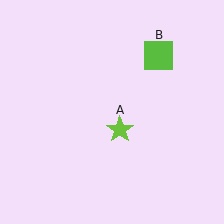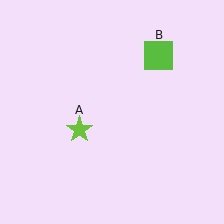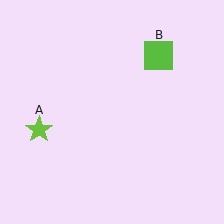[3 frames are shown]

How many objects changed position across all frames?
1 object changed position: lime star (object A).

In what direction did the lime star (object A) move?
The lime star (object A) moved left.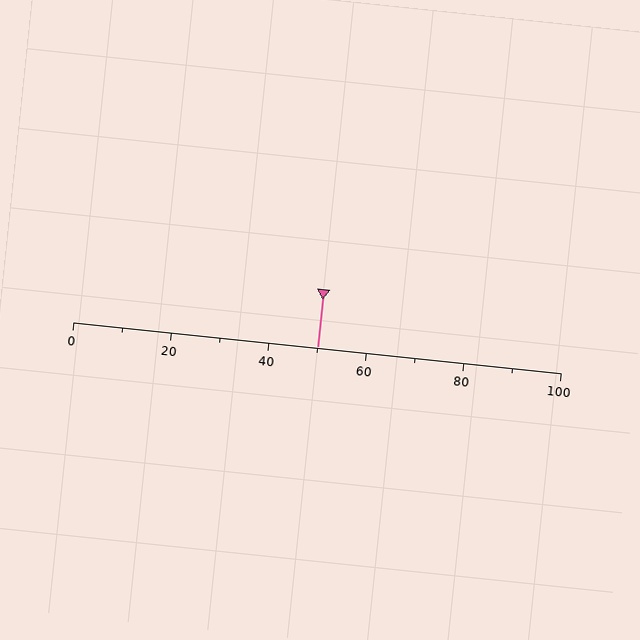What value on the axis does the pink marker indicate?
The marker indicates approximately 50.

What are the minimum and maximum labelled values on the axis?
The axis runs from 0 to 100.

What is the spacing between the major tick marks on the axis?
The major ticks are spaced 20 apart.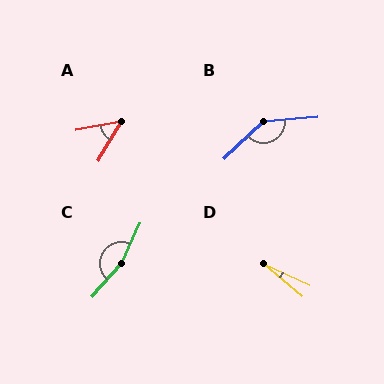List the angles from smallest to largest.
D (16°), A (50°), B (141°), C (163°).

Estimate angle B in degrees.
Approximately 141 degrees.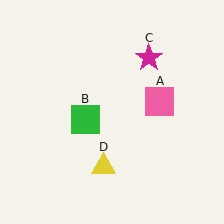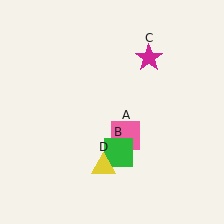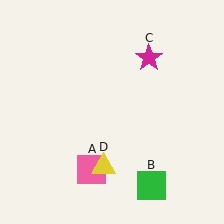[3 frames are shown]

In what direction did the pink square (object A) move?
The pink square (object A) moved down and to the left.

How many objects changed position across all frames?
2 objects changed position: pink square (object A), green square (object B).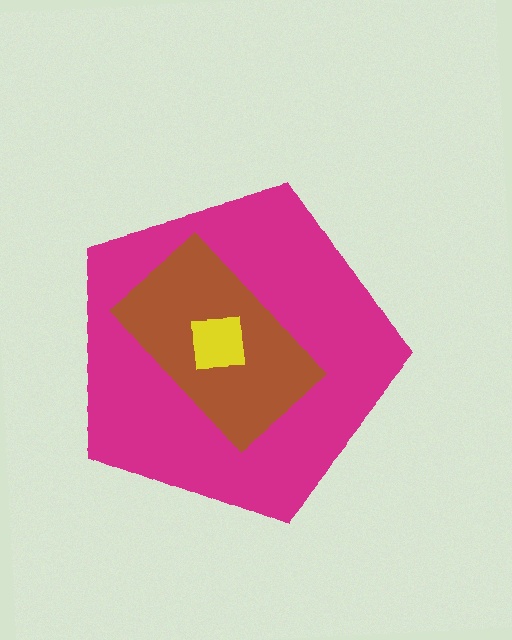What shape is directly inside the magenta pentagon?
The brown rectangle.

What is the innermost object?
The yellow square.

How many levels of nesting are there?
3.